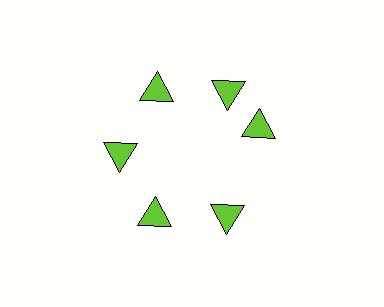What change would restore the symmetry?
The symmetry would be restored by rotating it back into even spacing with its neighbors so that all 6 triangles sit at equal angles and equal distance from the center.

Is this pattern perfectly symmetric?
No. The 6 lime triangles are arranged in a ring, but one element near the 3 o'clock position is rotated out of alignment along the ring, breaking the 6-fold rotational symmetry.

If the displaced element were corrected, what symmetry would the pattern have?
It would have 6-fold rotational symmetry — the pattern would map onto itself every 60 degrees.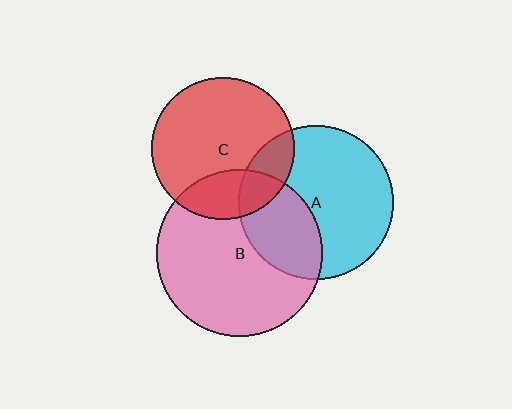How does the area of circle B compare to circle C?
Approximately 1.4 times.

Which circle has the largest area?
Circle B (pink).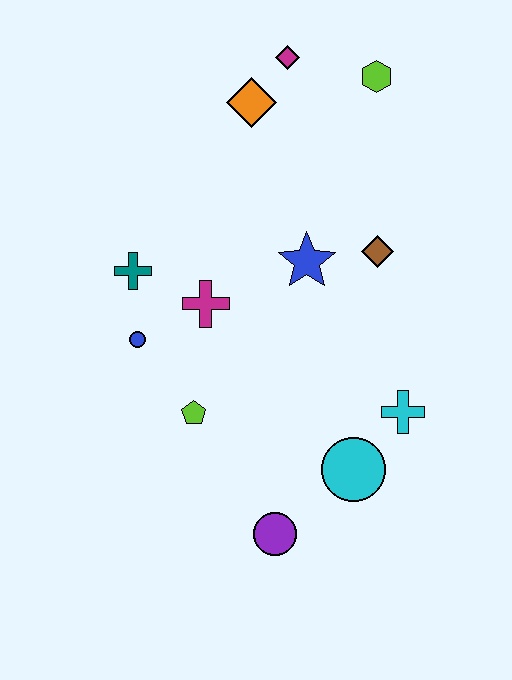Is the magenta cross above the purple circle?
Yes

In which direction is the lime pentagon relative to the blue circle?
The lime pentagon is below the blue circle.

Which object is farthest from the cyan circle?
The magenta diamond is farthest from the cyan circle.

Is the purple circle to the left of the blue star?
Yes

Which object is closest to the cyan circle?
The cyan cross is closest to the cyan circle.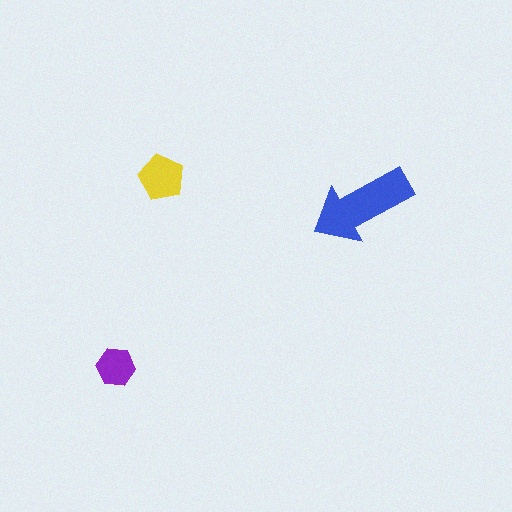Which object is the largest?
The blue arrow.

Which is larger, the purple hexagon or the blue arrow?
The blue arrow.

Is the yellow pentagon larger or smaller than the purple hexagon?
Larger.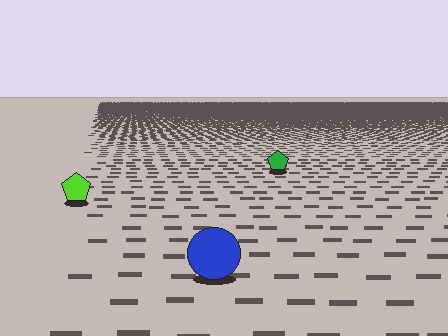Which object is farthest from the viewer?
The green pentagon is farthest from the viewer. It appears smaller and the ground texture around it is denser.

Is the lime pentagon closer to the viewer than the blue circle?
No. The blue circle is closer — you can tell from the texture gradient: the ground texture is coarser near it.